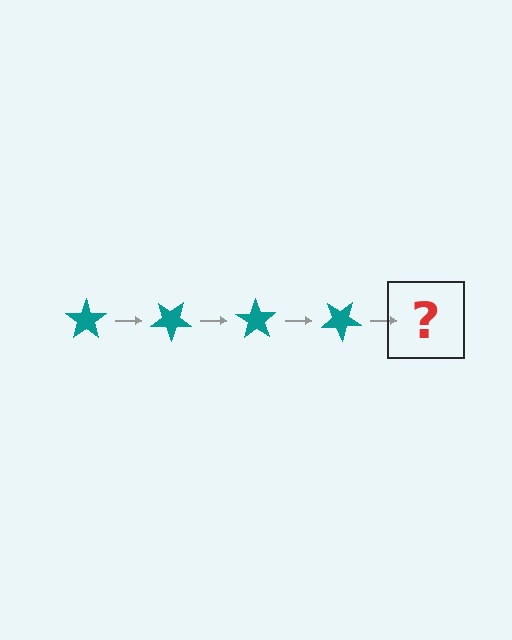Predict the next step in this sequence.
The next step is a teal star rotated 140 degrees.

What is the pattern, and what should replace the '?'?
The pattern is that the star rotates 35 degrees each step. The '?' should be a teal star rotated 140 degrees.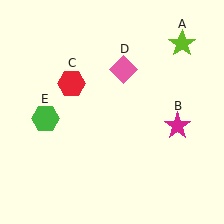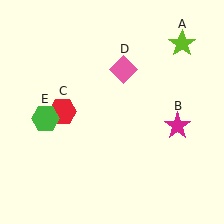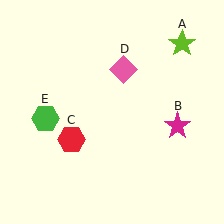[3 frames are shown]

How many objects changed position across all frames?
1 object changed position: red hexagon (object C).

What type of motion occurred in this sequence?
The red hexagon (object C) rotated counterclockwise around the center of the scene.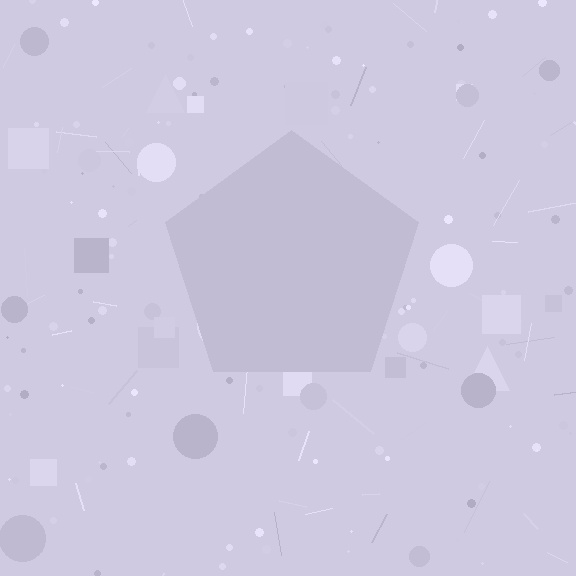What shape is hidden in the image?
A pentagon is hidden in the image.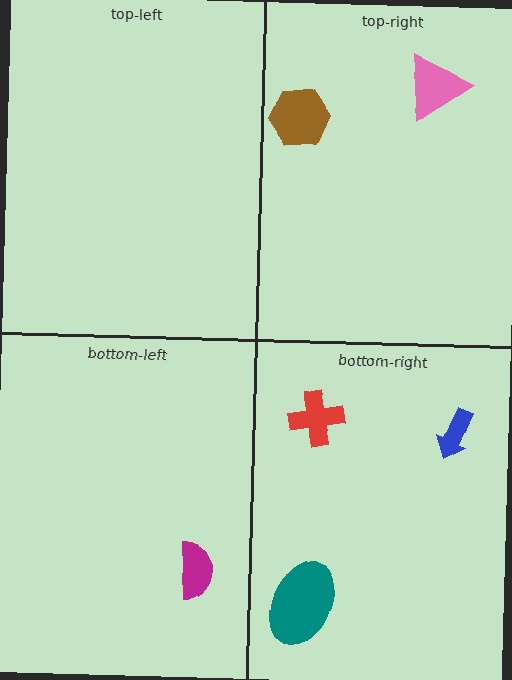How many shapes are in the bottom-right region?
3.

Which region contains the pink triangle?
The top-right region.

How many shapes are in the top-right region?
2.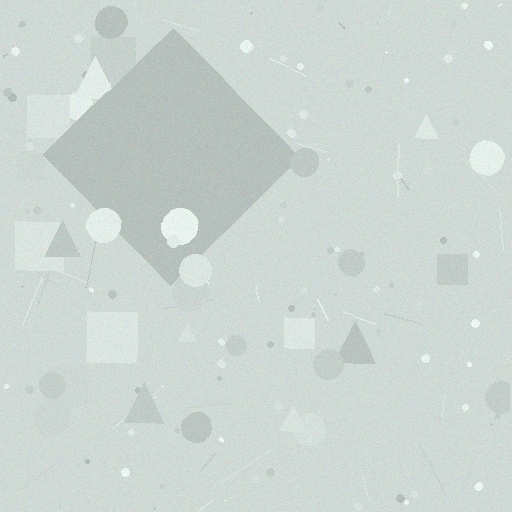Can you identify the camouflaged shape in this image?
The camouflaged shape is a diamond.